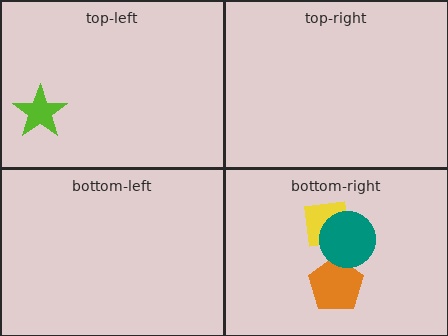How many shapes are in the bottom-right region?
3.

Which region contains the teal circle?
The bottom-right region.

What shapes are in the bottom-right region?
The orange pentagon, the yellow square, the teal circle.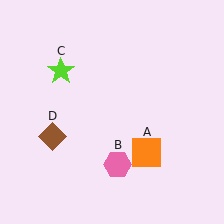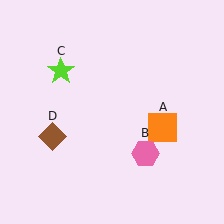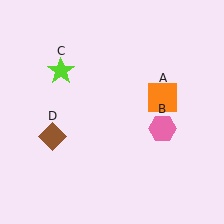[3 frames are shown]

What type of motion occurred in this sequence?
The orange square (object A), pink hexagon (object B) rotated counterclockwise around the center of the scene.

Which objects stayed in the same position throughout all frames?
Lime star (object C) and brown diamond (object D) remained stationary.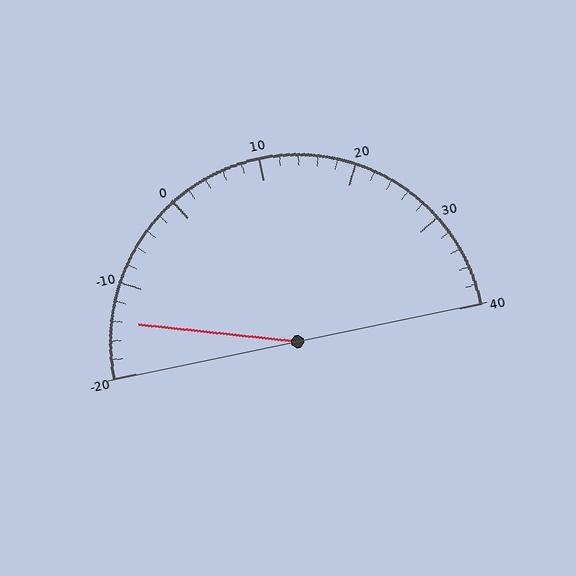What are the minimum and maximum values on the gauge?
The gauge ranges from -20 to 40.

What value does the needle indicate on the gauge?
The needle indicates approximately -14.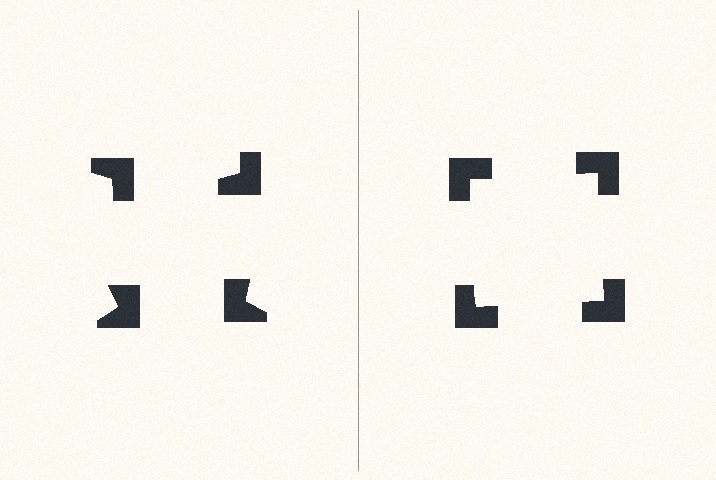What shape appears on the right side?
An illusory square.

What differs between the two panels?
The notched squares are positioned identically on both sides; only the wedge orientations differ. On the right they align to a square; on the left they are misaligned.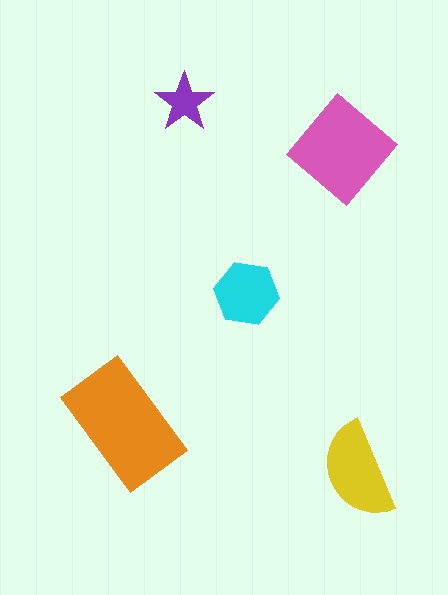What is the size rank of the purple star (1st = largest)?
5th.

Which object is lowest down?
The yellow semicircle is bottommost.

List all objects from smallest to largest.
The purple star, the cyan hexagon, the yellow semicircle, the pink diamond, the orange rectangle.